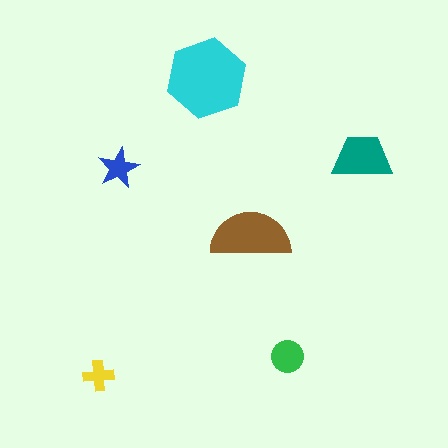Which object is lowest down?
The yellow cross is bottommost.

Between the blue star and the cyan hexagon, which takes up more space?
The cyan hexagon.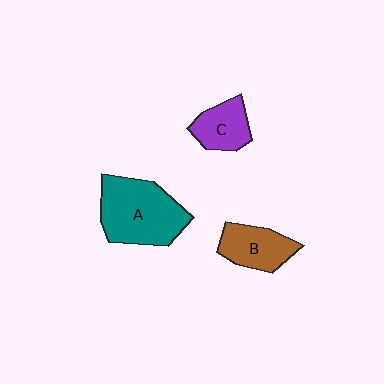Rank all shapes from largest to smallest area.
From largest to smallest: A (teal), B (brown), C (purple).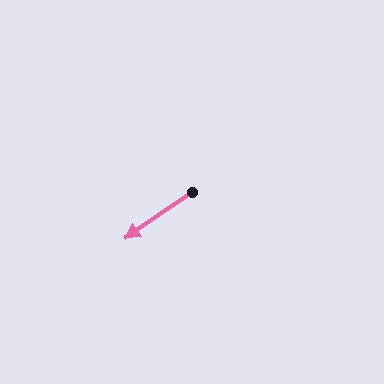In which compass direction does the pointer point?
Southwest.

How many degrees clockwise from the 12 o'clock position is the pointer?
Approximately 235 degrees.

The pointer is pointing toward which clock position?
Roughly 8 o'clock.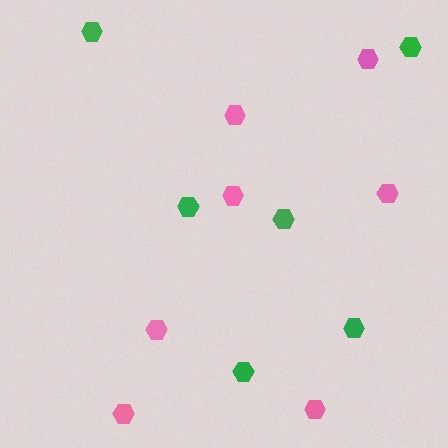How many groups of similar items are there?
There are 2 groups: one group of pink hexagons (7) and one group of green hexagons (6).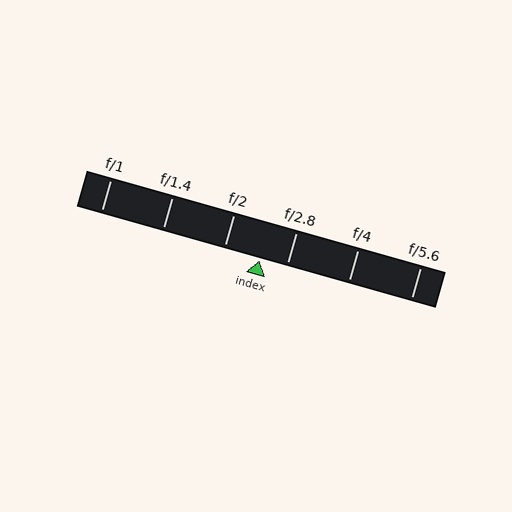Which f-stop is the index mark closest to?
The index mark is closest to f/2.8.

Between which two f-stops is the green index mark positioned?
The index mark is between f/2 and f/2.8.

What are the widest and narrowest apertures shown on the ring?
The widest aperture shown is f/1 and the narrowest is f/5.6.